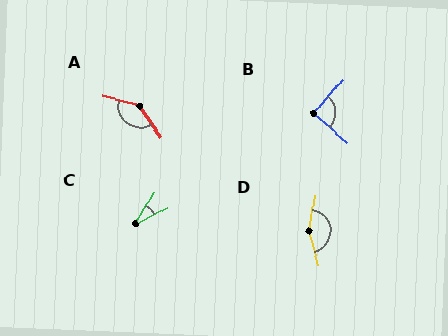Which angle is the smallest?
C, at approximately 31 degrees.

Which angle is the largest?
D, at approximately 155 degrees.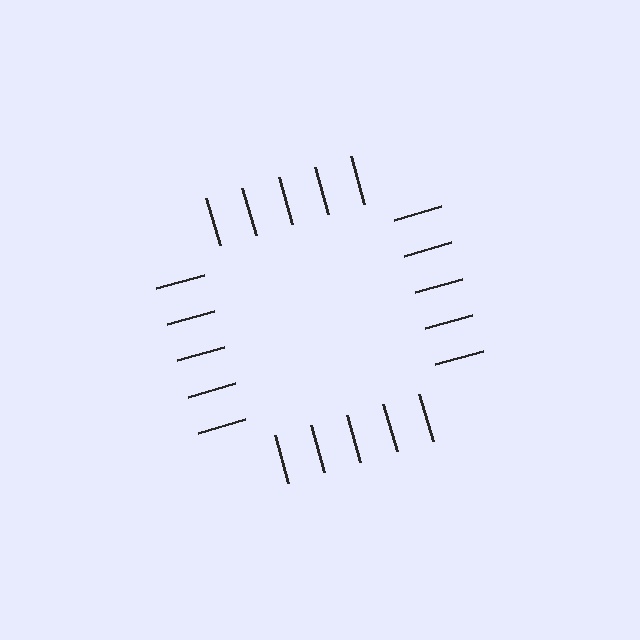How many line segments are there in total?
20 — 5 along each of the 4 edges.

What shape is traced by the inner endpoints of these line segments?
An illusory square — the line segments terminate on its edges but no continuous stroke is drawn.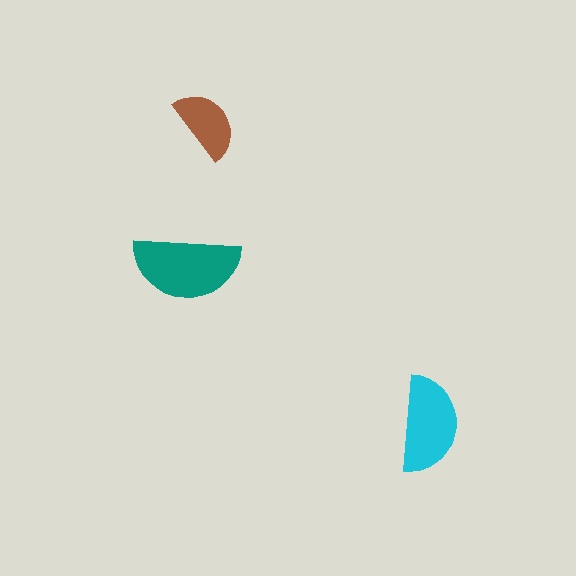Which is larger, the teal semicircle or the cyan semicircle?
The teal one.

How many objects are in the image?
There are 3 objects in the image.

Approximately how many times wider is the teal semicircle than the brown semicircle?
About 1.5 times wider.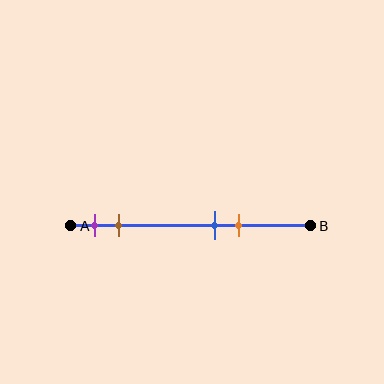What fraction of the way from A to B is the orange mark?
The orange mark is approximately 70% (0.7) of the way from A to B.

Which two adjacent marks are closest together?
The blue and orange marks are the closest adjacent pair.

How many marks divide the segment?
There are 4 marks dividing the segment.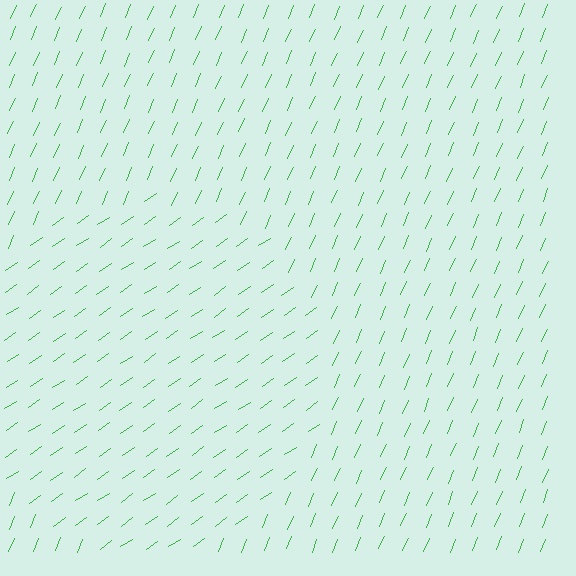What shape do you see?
I see a circle.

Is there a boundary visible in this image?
Yes, there is a texture boundary formed by a change in line orientation.